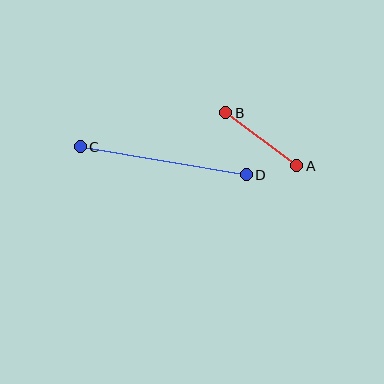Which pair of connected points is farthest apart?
Points C and D are farthest apart.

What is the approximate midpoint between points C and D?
The midpoint is at approximately (163, 161) pixels.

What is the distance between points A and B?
The distance is approximately 89 pixels.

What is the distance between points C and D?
The distance is approximately 168 pixels.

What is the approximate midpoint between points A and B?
The midpoint is at approximately (261, 139) pixels.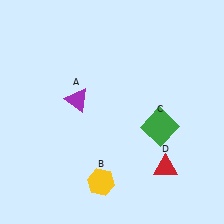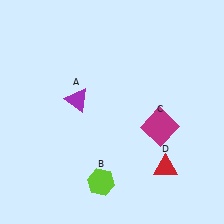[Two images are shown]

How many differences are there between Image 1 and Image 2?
There are 2 differences between the two images.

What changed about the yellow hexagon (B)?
In Image 1, B is yellow. In Image 2, it changed to lime.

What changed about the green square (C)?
In Image 1, C is green. In Image 2, it changed to magenta.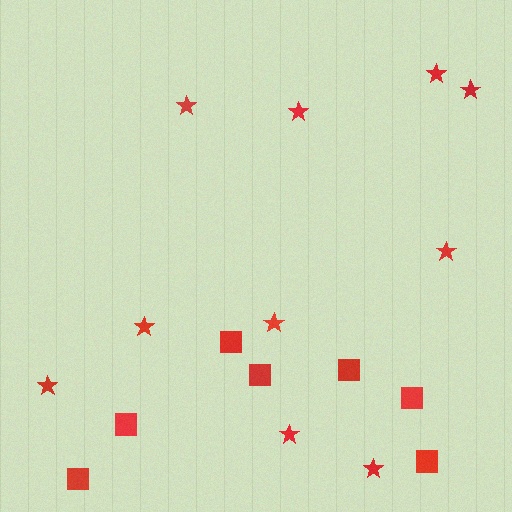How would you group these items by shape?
There are 2 groups: one group of squares (7) and one group of stars (10).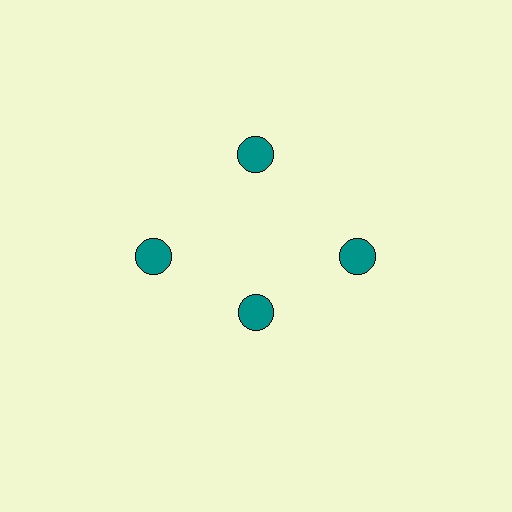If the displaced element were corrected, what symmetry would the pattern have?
It would have 4-fold rotational symmetry — the pattern would map onto itself every 90 degrees.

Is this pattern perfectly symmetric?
No. The 4 teal circles are arranged in a ring, but one element near the 6 o'clock position is pulled inward toward the center, breaking the 4-fold rotational symmetry.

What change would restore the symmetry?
The symmetry would be restored by moving it outward, back onto the ring so that all 4 circles sit at equal angles and equal distance from the center.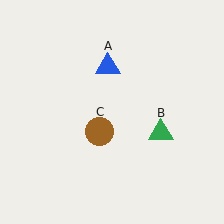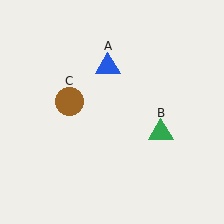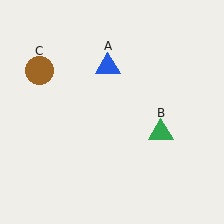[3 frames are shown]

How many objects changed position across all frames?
1 object changed position: brown circle (object C).